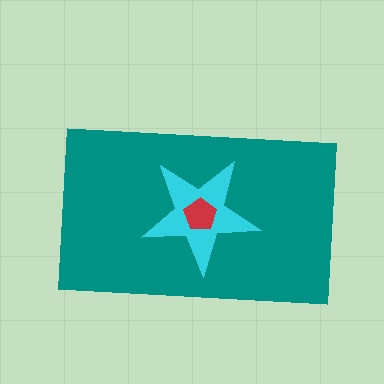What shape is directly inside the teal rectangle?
The cyan star.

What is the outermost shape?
The teal rectangle.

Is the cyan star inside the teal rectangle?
Yes.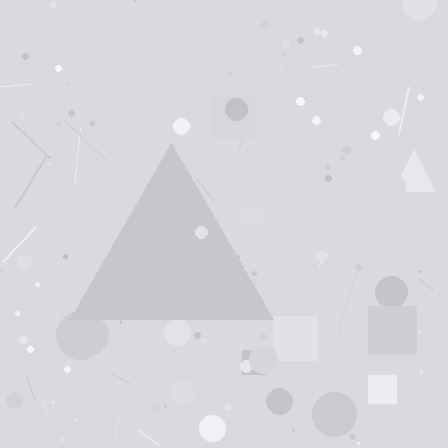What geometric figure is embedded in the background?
A triangle is embedded in the background.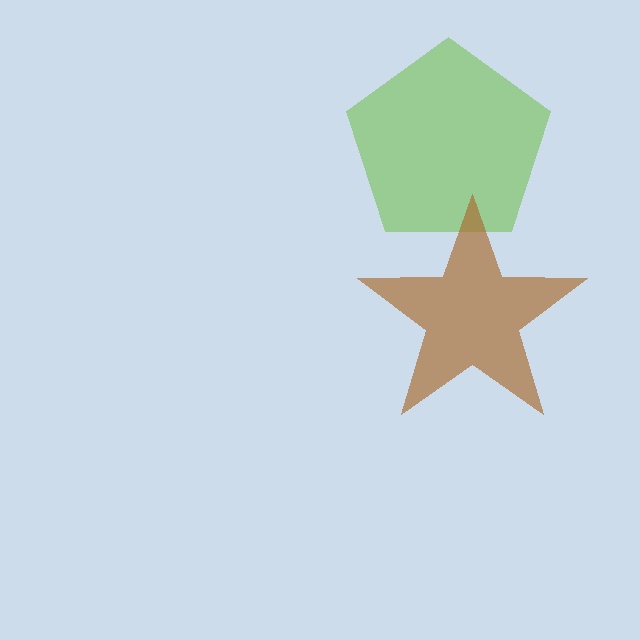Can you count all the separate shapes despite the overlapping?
Yes, there are 2 separate shapes.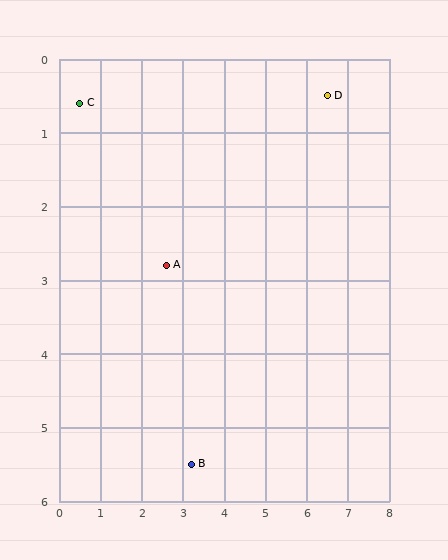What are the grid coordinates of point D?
Point D is at approximately (6.5, 0.5).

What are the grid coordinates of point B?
Point B is at approximately (3.2, 5.5).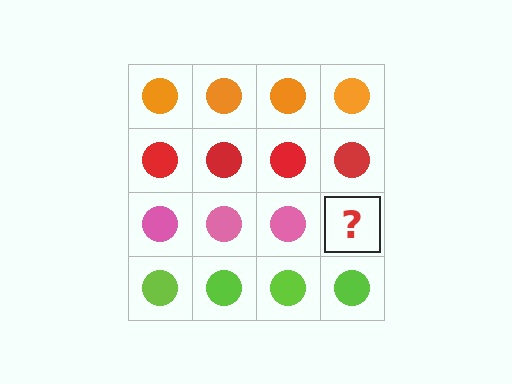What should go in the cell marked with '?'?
The missing cell should contain a pink circle.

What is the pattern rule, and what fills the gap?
The rule is that each row has a consistent color. The gap should be filled with a pink circle.